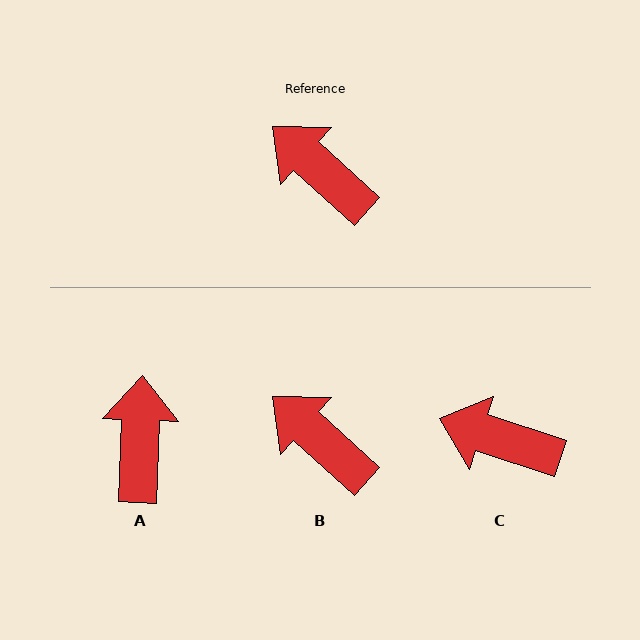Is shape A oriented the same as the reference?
No, it is off by about 50 degrees.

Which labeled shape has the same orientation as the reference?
B.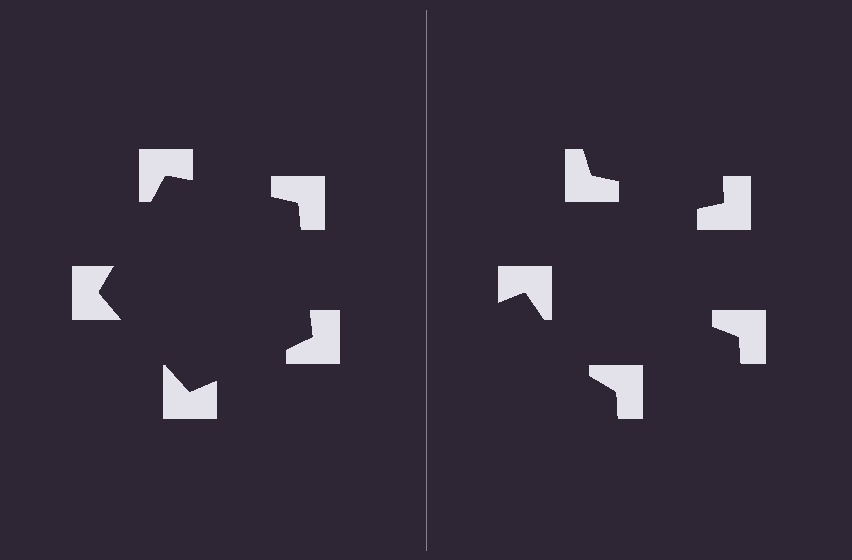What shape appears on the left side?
An illusory pentagon.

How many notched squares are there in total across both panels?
10 — 5 on each side.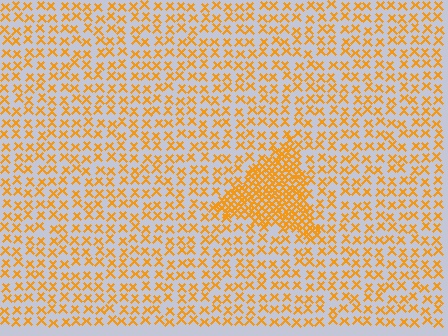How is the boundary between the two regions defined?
The boundary is defined by a change in element density (approximately 2.9x ratio). All elements are the same color, size, and shape.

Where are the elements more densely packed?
The elements are more densely packed inside the triangle boundary.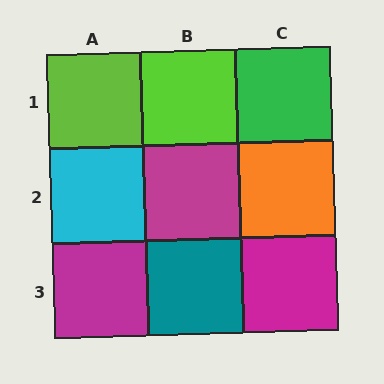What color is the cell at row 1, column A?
Lime.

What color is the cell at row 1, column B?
Lime.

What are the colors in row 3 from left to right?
Magenta, teal, magenta.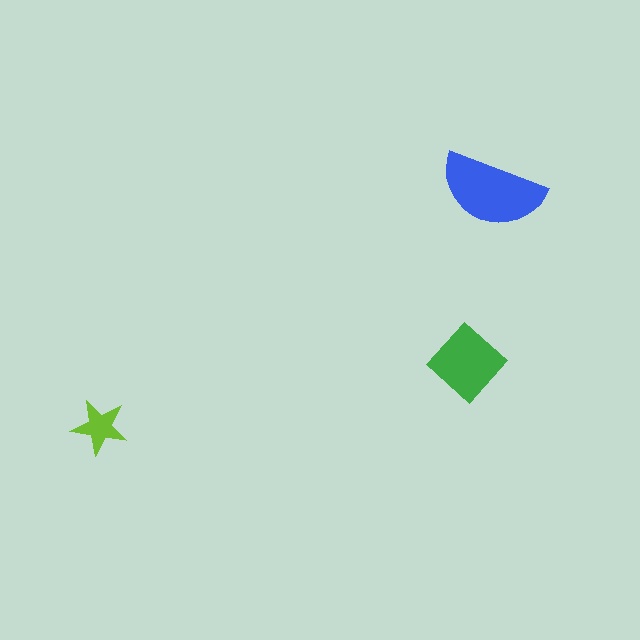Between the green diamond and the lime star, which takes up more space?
The green diamond.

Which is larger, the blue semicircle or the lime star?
The blue semicircle.